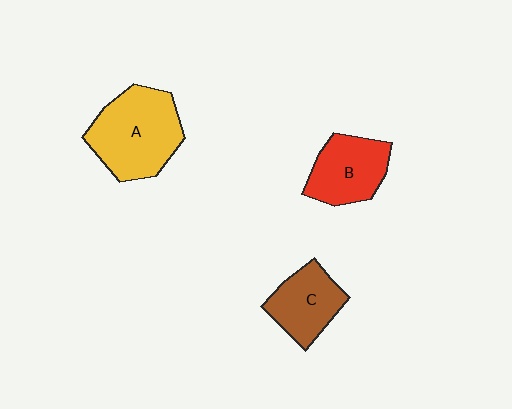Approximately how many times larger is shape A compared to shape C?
Approximately 1.6 times.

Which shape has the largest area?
Shape A (yellow).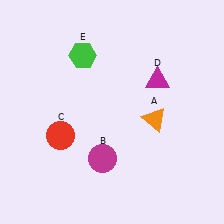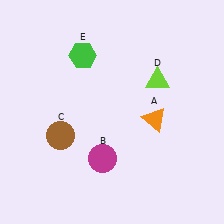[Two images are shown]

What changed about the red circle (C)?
In Image 1, C is red. In Image 2, it changed to brown.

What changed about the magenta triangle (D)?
In Image 1, D is magenta. In Image 2, it changed to lime.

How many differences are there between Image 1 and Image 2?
There are 2 differences between the two images.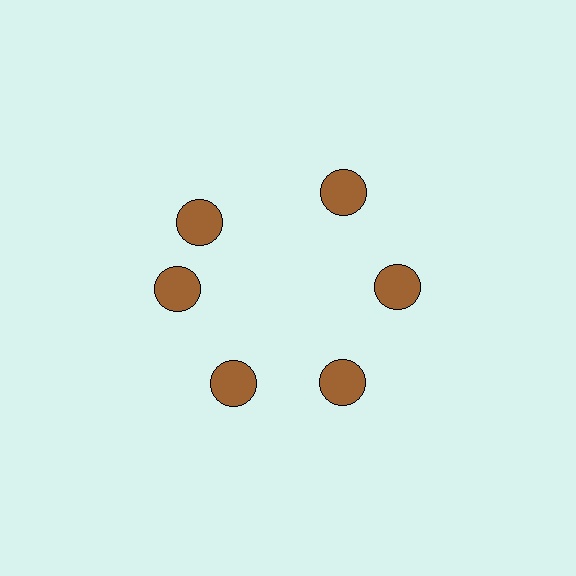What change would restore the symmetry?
The symmetry would be restored by rotating it back into even spacing with its neighbors so that all 6 circles sit at equal angles and equal distance from the center.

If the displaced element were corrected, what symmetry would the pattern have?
It would have 6-fold rotational symmetry — the pattern would map onto itself every 60 degrees.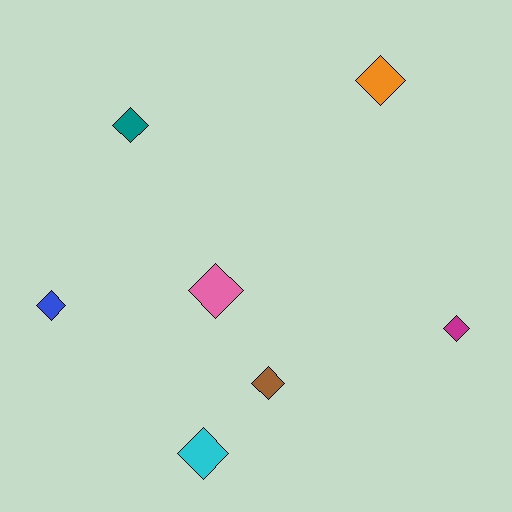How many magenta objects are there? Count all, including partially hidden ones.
There is 1 magenta object.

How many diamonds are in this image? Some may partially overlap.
There are 7 diamonds.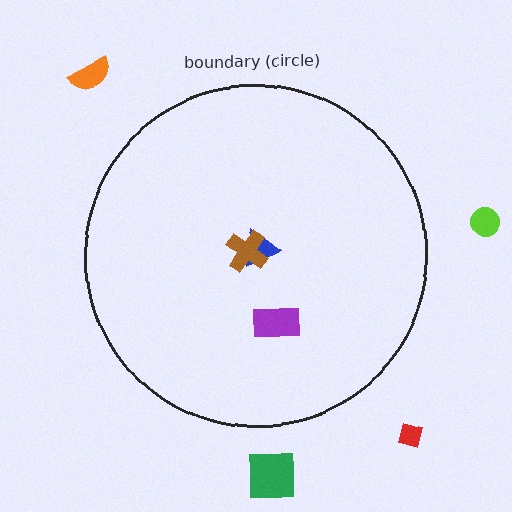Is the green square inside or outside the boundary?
Outside.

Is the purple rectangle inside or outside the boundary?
Inside.